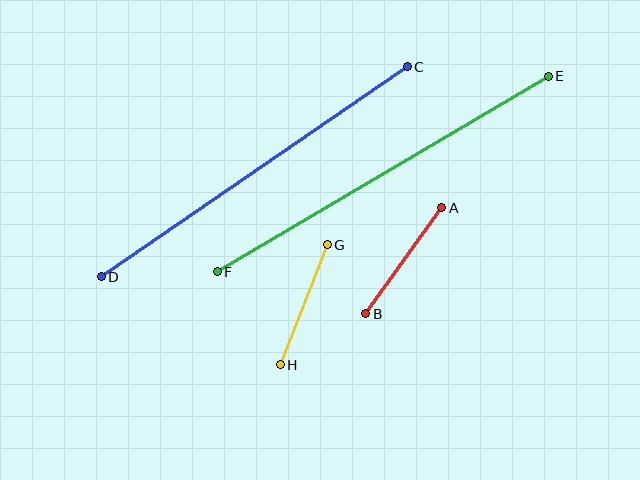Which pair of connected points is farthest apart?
Points E and F are farthest apart.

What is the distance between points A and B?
The distance is approximately 130 pixels.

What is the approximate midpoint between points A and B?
The midpoint is at approximately (404, 261) pixels.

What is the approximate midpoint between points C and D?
The midpoint is at approximately (254, 172) pixels.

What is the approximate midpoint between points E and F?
The midpoint is at approximately (383, 174) pixels.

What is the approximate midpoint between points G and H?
The midpoint is at approximately (304, 305) pixels.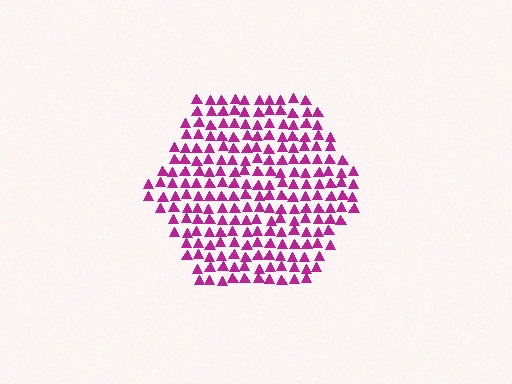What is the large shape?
The large shape is a hexagon.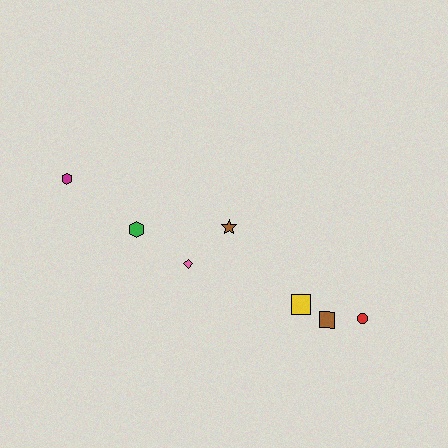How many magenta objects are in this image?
There is 1 magenta object.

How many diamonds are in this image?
There is 1 diamond.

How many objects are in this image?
There are 7 objects.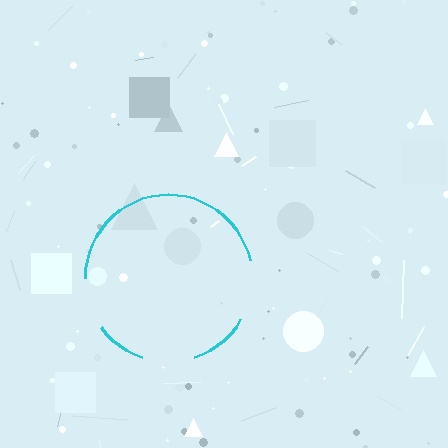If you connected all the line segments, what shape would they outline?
They would outline a circle.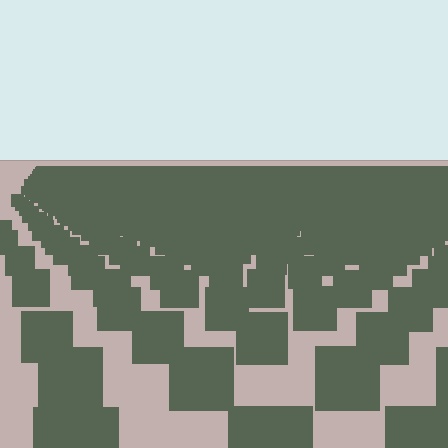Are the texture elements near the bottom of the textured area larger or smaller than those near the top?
Larger. Near the bottom, elements are closer to the viewer and appear at a bigger on-screen size.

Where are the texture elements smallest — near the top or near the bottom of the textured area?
Near the top.